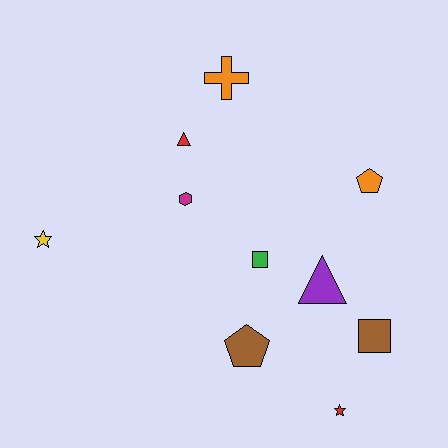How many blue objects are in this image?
There are no blue objects.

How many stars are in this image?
There are 2 stars.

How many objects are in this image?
There are 10 objects.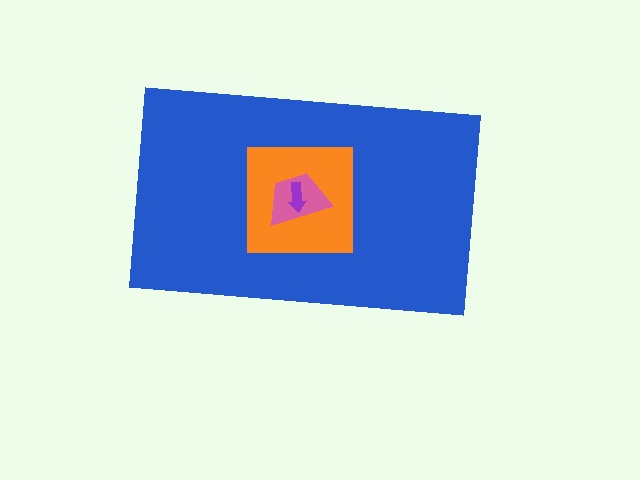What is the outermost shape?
The blue rectangle.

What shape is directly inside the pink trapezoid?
The purple arrow.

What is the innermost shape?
The purple arrow.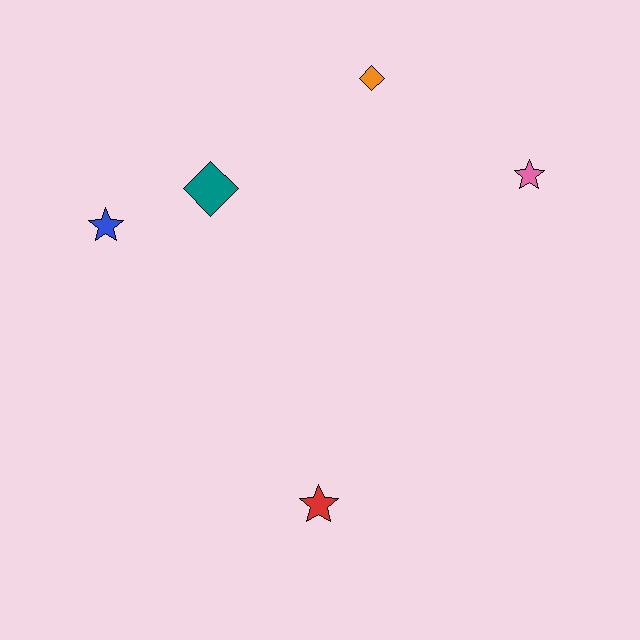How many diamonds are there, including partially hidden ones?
There are 2 diamonds.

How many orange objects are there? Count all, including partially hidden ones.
There is 1 orange object.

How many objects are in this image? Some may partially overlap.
There are 5 objects.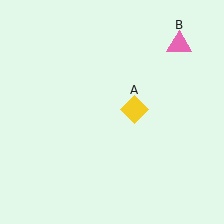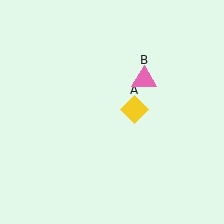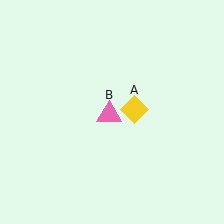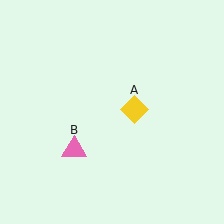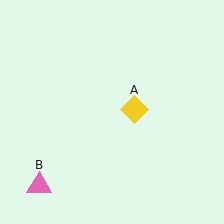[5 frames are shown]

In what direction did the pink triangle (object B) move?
The pink triangle (object B) moved down and to the left.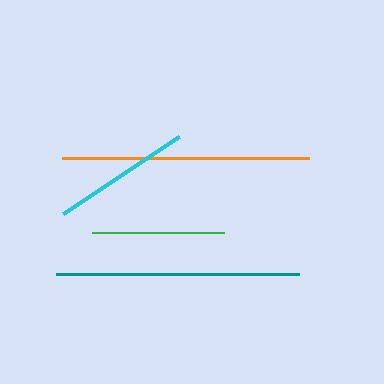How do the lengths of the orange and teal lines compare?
The orange and teal lines are approximately the same length.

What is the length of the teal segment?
The teal segment is approximately 243 pixels long.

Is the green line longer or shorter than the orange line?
The orange line is longer than the green line.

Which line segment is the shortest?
The green line is the shortest at approximately 132 pixels.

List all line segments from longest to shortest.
From longest to shortest: orange, teal, cyan, green.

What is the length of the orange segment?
The orange segment is approximately 246 pixels long.